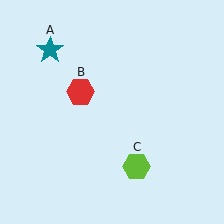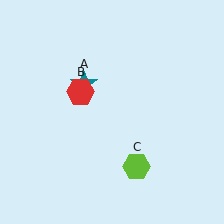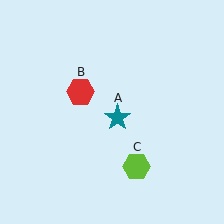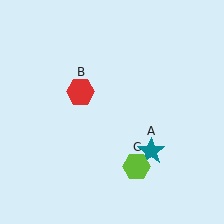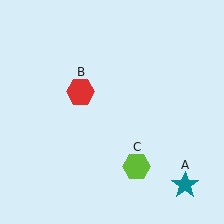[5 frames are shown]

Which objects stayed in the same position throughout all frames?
Red hexagon (object B) and lime hexagon (object C) remained stationary.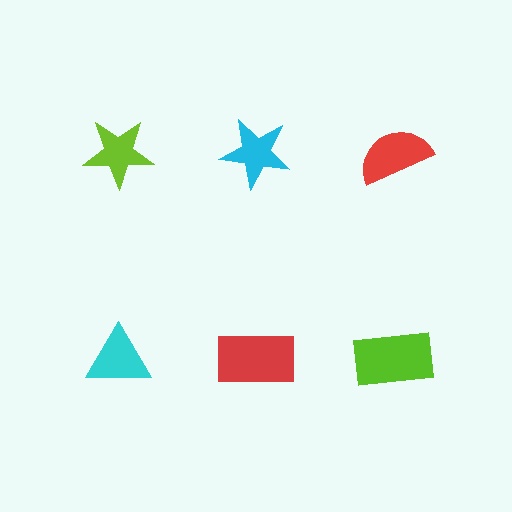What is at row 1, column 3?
A red semicircle.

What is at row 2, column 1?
A cyan triangle.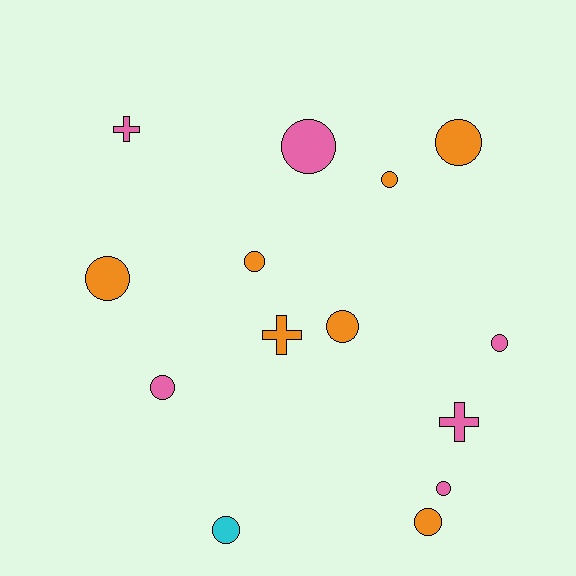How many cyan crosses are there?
There are no cyan crosses.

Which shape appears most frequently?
Circle, with 11 objects.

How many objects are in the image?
There are 14 objects.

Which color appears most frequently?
Orange, with 7 objects.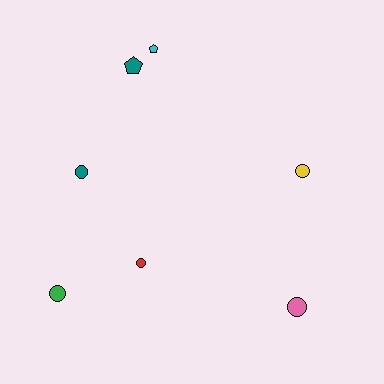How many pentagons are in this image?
There are 2 pentagons.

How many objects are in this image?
There are 7 objects.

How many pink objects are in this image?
There is 1 pink object.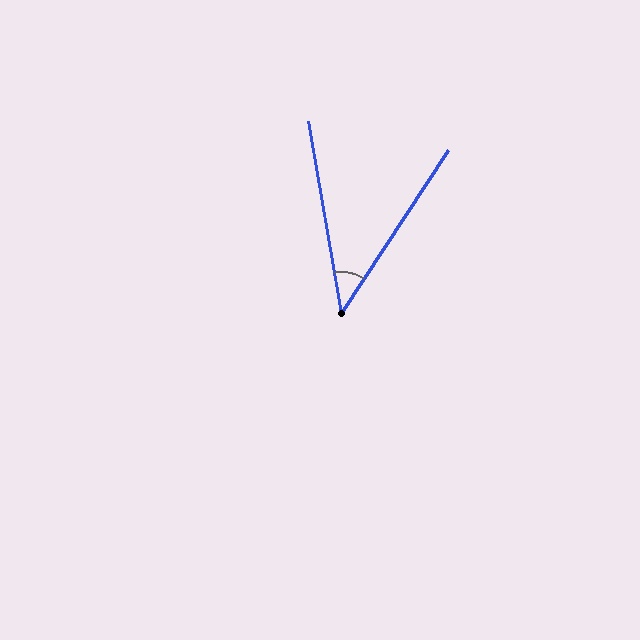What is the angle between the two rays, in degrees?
Approximately 43 degrees.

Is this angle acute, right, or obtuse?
It is acute.